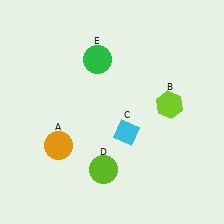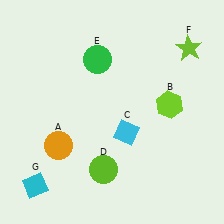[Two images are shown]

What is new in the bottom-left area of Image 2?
A cyan diamond (G) was added in the bottom-left area of Image 2.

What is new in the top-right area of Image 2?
A lime star (F) was added in the top-right area of Image 2.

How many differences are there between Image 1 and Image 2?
There are 2 differences between the two images.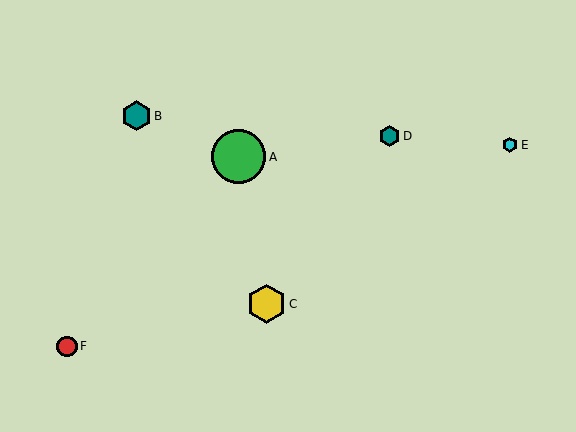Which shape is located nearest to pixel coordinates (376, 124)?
The teal hexagon (labeled D) at (390, 136) is nearest to that location.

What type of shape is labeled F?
Shape F is a red circle.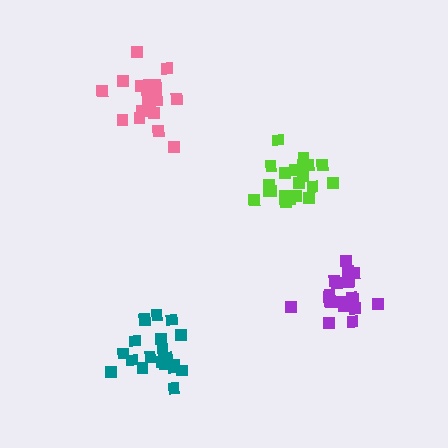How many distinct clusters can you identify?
There are 4 distinct clusters.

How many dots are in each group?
Group 1: 19 dots, Group 2: 21 dots, Group 3: 21 dots, Group 4: 19 dots (80 total).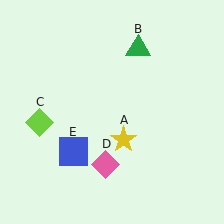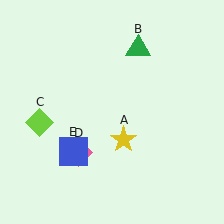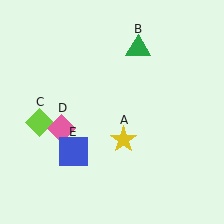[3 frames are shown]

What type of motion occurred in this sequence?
The pink diamond (object D) rotated clockwise around the center of the scene.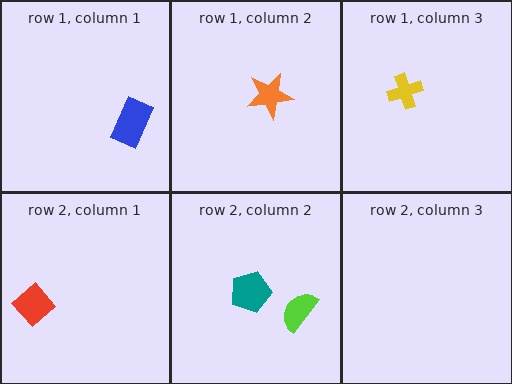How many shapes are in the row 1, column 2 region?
1.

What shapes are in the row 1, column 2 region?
The orange star.